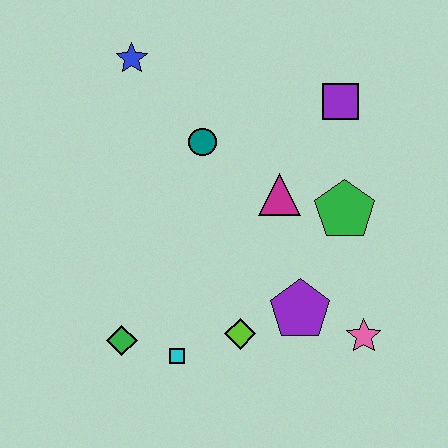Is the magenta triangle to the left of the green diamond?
No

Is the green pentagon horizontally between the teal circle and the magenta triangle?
No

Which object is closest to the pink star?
The purple pentagon is closest to the pink star.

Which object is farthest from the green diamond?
The purple square is farthest from the green diamond.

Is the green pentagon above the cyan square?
Yes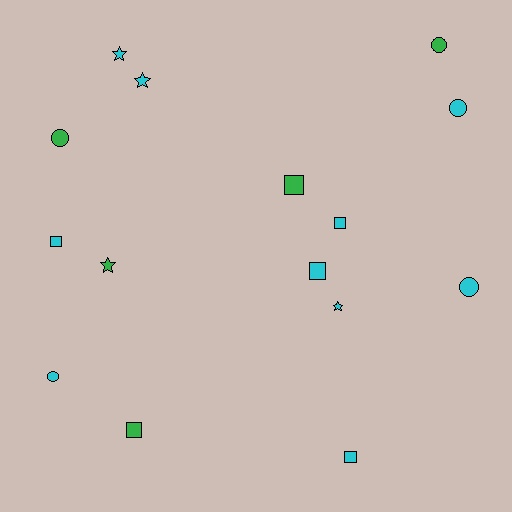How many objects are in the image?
There are 15 objects.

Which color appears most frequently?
Cyan, with 10 objects.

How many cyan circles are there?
There are 3 cyan circles.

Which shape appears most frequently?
Square, with 6 objects.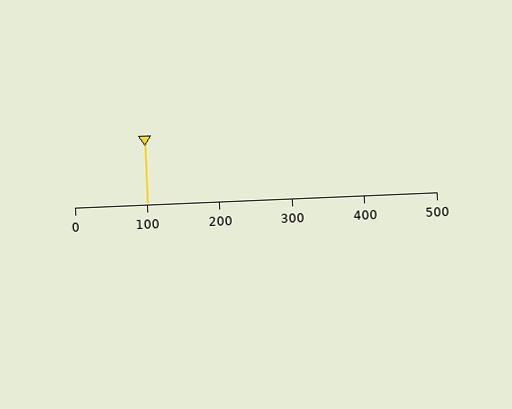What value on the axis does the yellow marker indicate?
The marker indicates approximately 100.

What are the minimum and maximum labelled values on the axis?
The axis runs from 0 to 500.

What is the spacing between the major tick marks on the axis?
The major ticks are spaced 100 apart.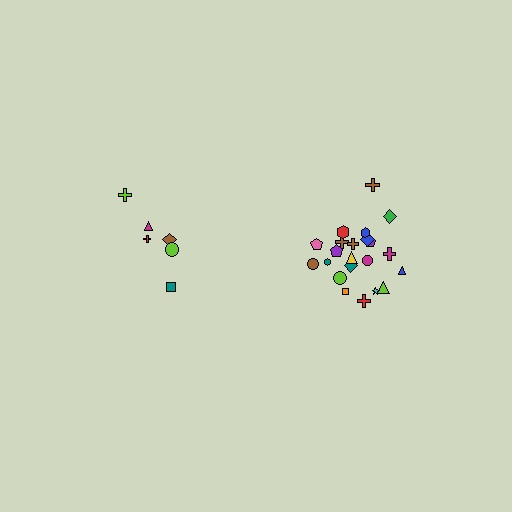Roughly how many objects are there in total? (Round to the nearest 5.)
Roughly 30 objects in total.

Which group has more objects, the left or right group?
The right group.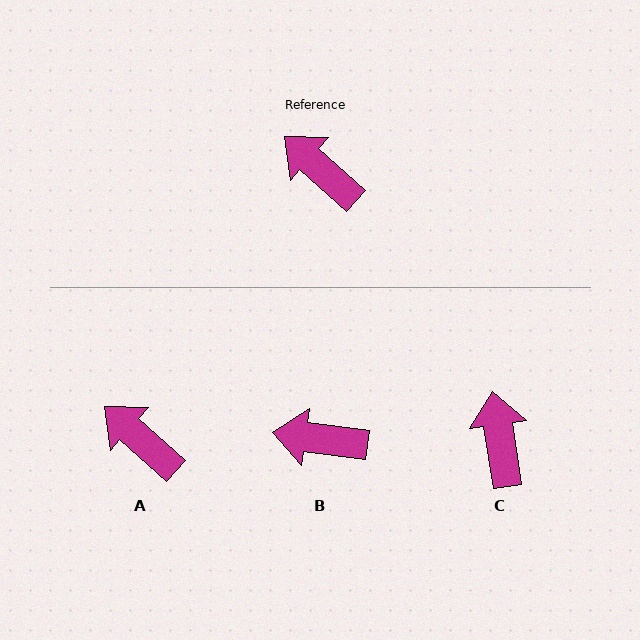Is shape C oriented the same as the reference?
No, it is off by about 39 degrees.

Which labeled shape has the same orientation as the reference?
A.